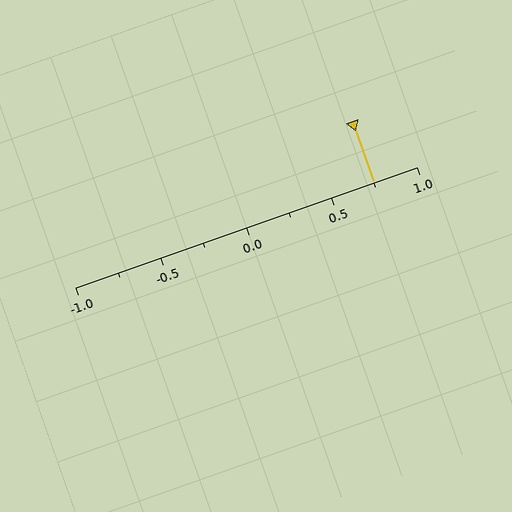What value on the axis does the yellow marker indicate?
The marker indicates approximately 0.75.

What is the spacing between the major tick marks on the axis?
The major ticks are spaced 0.5 apart.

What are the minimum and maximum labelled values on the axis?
The axis runs from -1.0 to 1.0.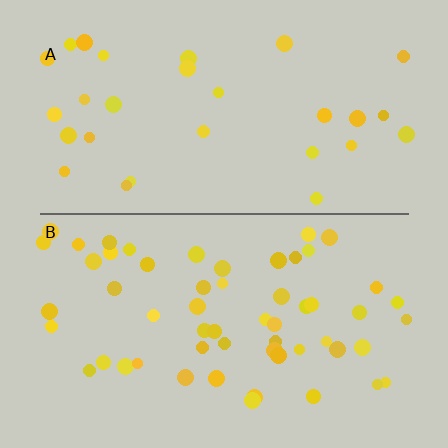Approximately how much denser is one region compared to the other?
Approximately 1.9× — region B over region A.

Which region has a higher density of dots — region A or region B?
B (the bottom).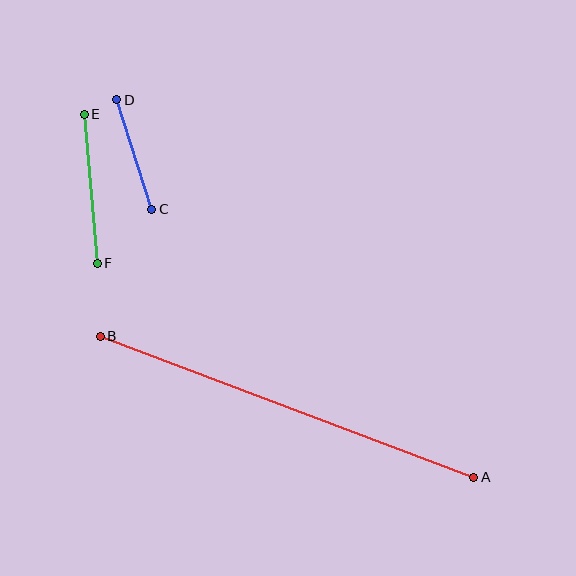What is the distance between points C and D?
The distance is approximately 115 pixels.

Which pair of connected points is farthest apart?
Points A and B are farthest apart.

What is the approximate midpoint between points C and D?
The midpoint is at approximately (134, 155) pixels.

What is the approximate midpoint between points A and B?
The midpoint is at approximately (287, 407) pixels.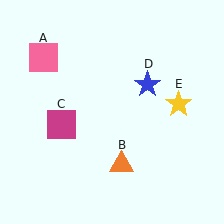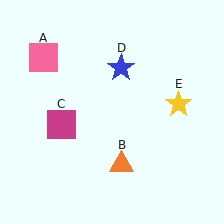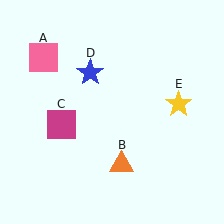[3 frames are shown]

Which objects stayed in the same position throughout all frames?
Pink square (object A) and orange triangle (object B) and magenta square (object C) and yellow star (object E) remained stationary.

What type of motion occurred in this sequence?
The blue star (object D) rotated counterclockwise around the center of the scene.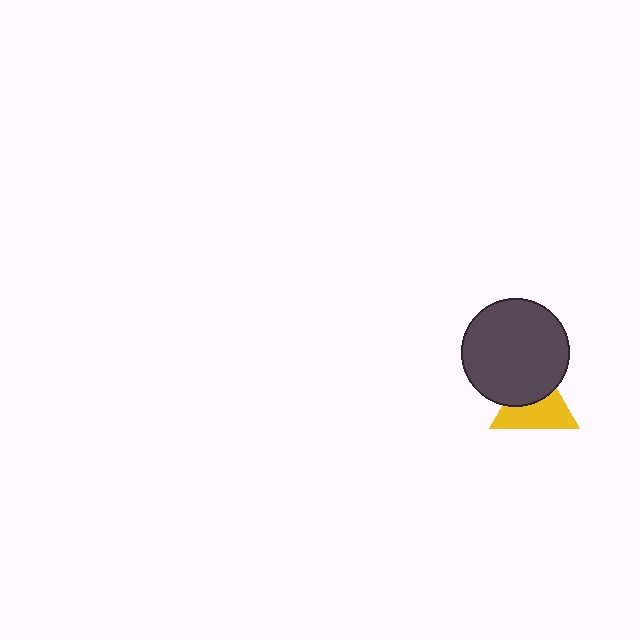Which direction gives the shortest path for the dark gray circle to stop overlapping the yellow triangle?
Moving up gives the shortest separation.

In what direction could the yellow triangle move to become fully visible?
The yellow triangle could move down. That would shift it out from behind the dark gray circle entirely.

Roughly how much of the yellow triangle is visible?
About half of it is visible (roughly 58%).